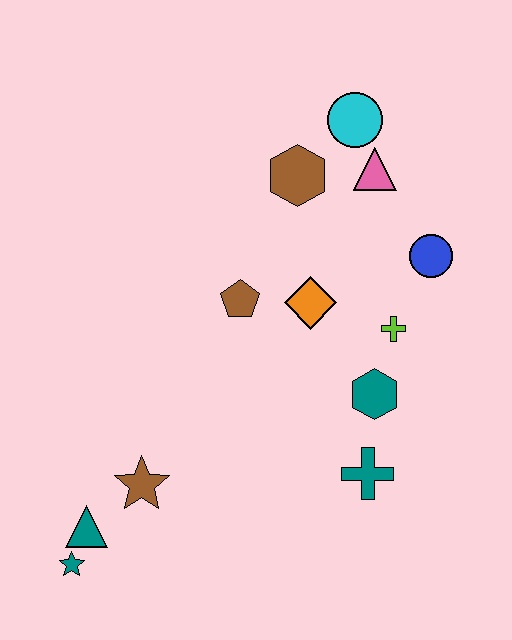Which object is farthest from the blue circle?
The teal star is farthest from the blue circle.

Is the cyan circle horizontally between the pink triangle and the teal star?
Yes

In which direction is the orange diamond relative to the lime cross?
The orange diamond is to the left of the lime cross.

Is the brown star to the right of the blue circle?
No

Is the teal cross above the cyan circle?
No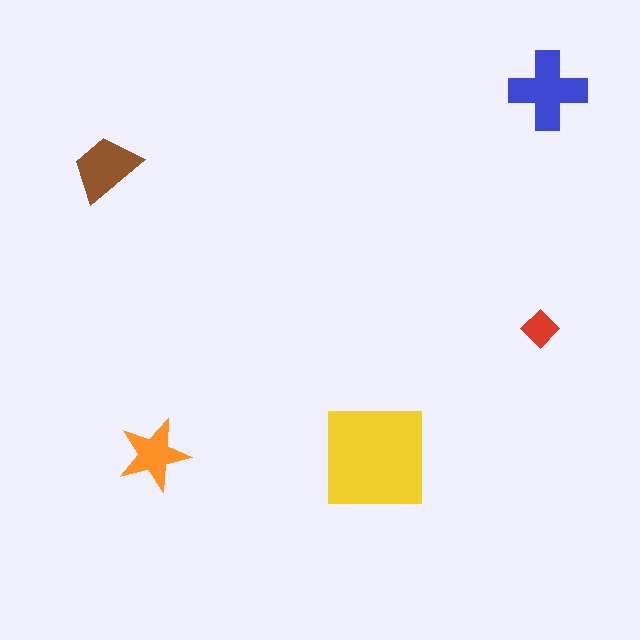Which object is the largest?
The yellow square.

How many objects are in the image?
There are 5 objects in the image.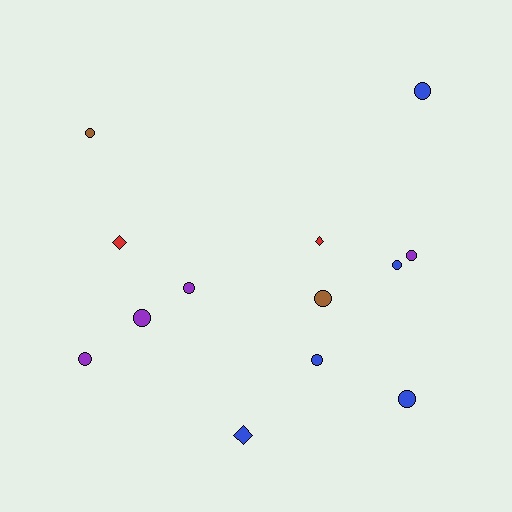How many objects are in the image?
There are 13 objects.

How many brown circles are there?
There are 2 brown circles.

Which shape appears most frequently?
Circle, with 10 objects.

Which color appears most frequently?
Blue, with 5 objects.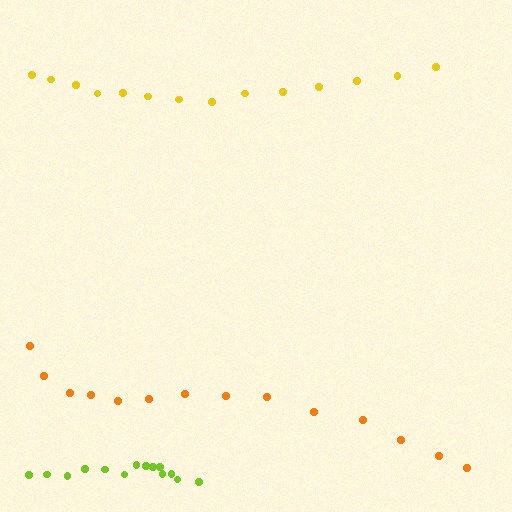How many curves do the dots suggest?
There are 3 distinct paths.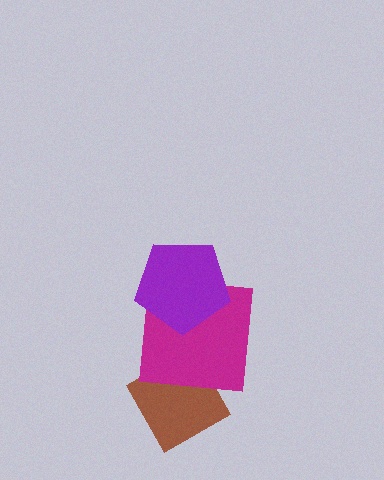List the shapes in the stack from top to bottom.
From top to bottom: the purple pentagon, the magenta square, the brown diamond.